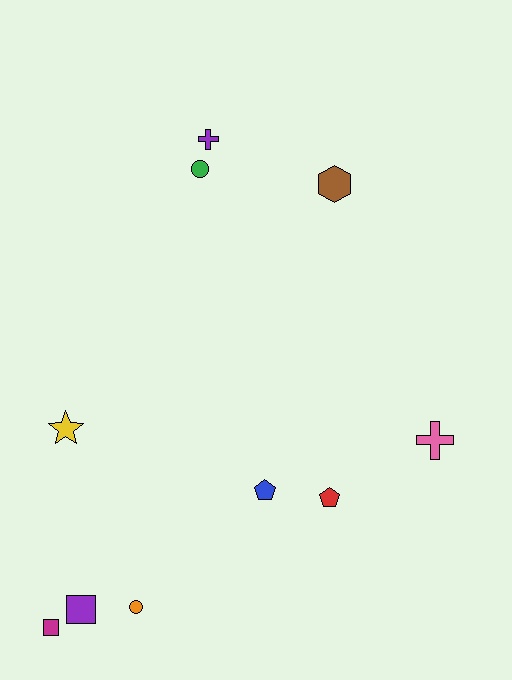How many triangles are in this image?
There are no triangles.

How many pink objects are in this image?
There is 1 pink object.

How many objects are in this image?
There are 10 objects.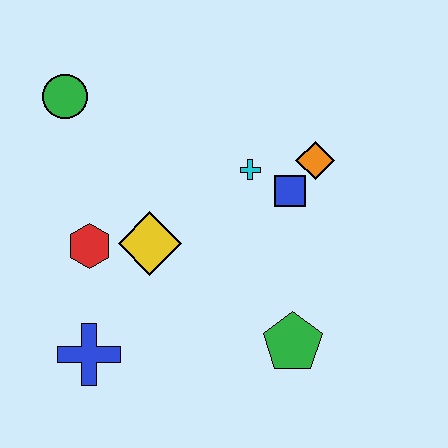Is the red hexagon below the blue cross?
No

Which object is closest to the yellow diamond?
The red hexagon is closest to the yellow diamond.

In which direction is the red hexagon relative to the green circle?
The red hexagon is below the green circle.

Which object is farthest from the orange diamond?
The blue cross is farthest from the orange diamond.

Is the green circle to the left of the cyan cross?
Yes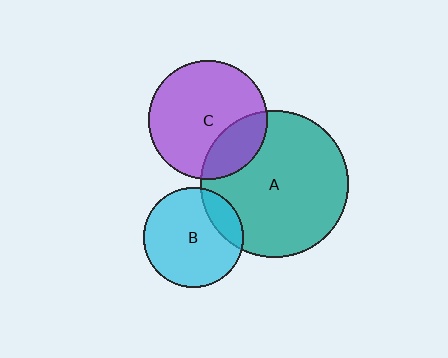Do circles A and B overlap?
Yes.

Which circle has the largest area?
Circle A (teal).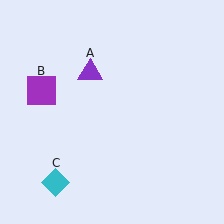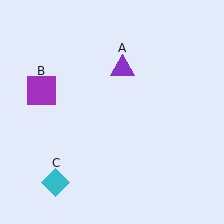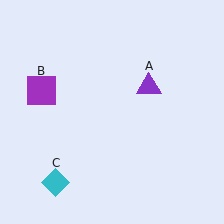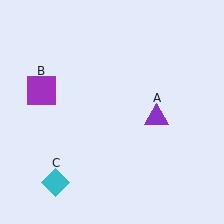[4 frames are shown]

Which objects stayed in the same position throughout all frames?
Purple square (object B) and cyan diamond (object C) remained stationary.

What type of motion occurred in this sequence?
The purple triangle (object A) rotated clockwise around the center of the scene.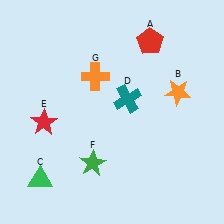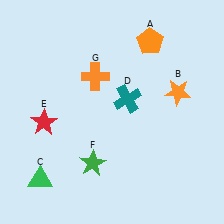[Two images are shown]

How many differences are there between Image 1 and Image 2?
There is 1 difference between the two images.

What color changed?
The pentagon (A) changed from red in Image 1 to orange in Image 2.